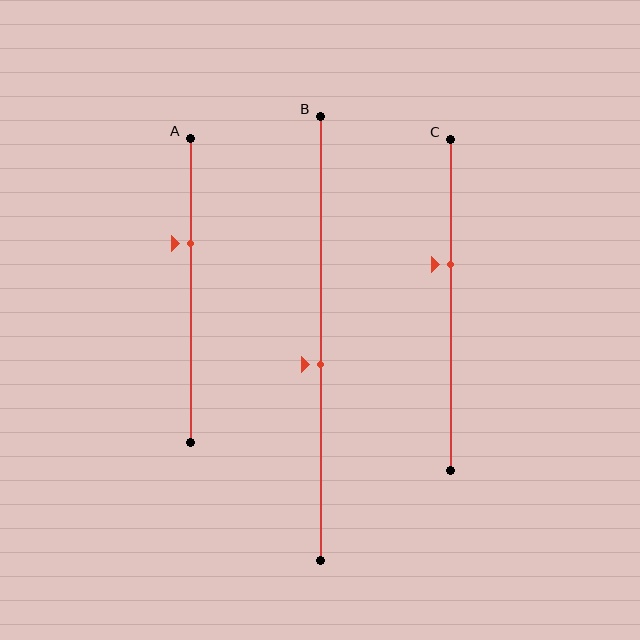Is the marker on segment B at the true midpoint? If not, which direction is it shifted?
No, the marker on segment B is shifted downward by about 6% of the segment length.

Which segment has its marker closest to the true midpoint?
Segment B has its marker closest to the true midpoint.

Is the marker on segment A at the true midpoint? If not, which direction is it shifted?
No, the marker on segment A is shifted upward by about 16% of the segment length.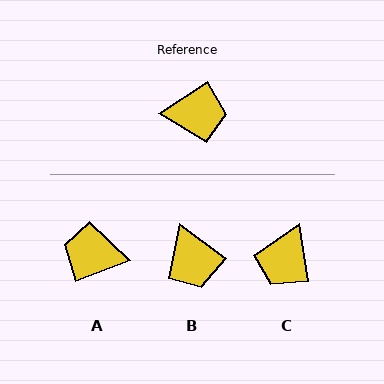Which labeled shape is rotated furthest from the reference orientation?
A, about 168 degrees away.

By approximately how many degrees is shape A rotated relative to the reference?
Approximately 168 degrees counter-clockwise.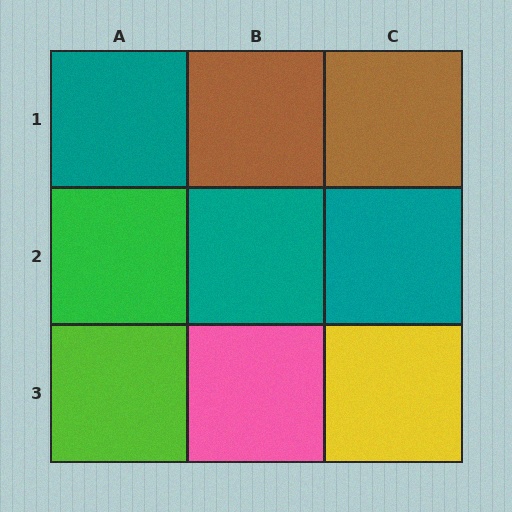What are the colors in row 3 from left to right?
Lime, pink, yellow.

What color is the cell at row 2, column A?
Green.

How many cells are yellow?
1 cell is yellow.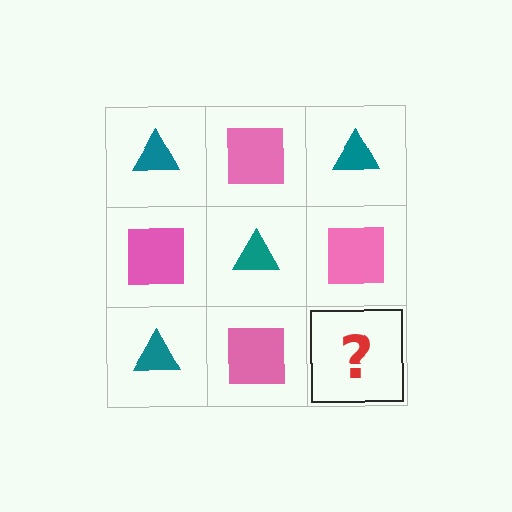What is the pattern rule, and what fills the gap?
The rule is that it alternates teal triangle and pink square in a checkerboard pattern. The gap should be filled with a teal triangle.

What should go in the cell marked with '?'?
The missing cell should contain a teal triangle.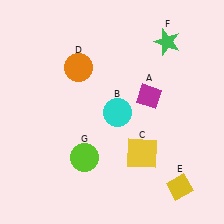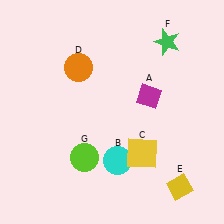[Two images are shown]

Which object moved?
The cyan circle (B) moved down.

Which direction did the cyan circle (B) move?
The cyan circle (B) moved down.